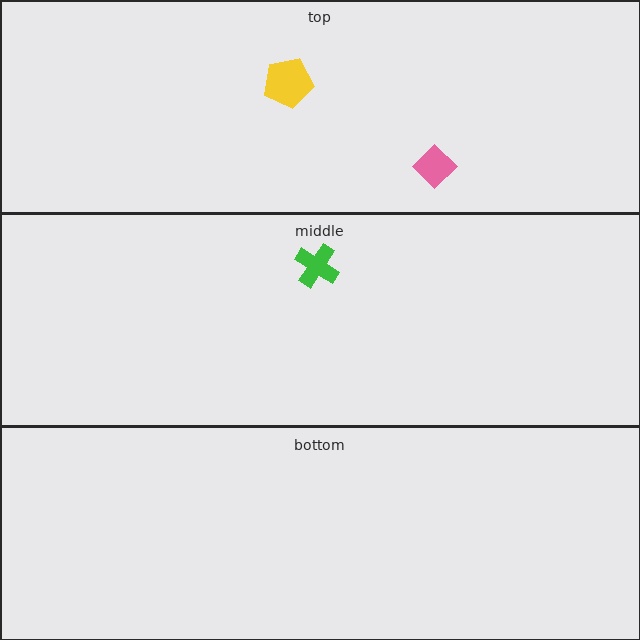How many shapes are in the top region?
2.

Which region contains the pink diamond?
The top region.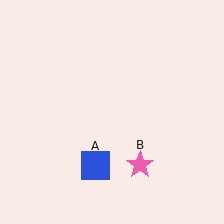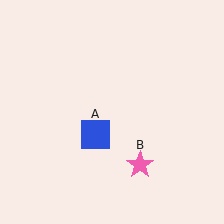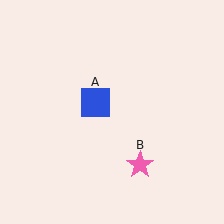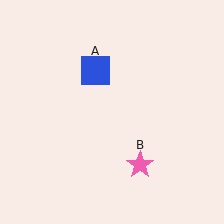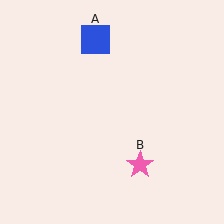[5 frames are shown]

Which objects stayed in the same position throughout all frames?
Pink star (object B) remained stationary.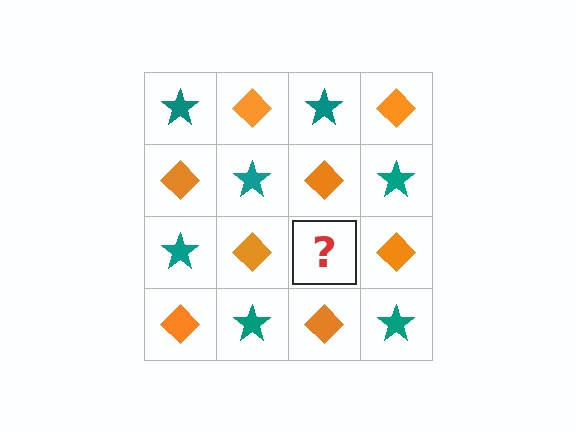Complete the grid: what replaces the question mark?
The question mark should be replaced with a teal star.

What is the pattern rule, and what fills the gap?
The rule is that it alternates teal star and orange diamond in a checkerboard pattern. The gap should be filled with a teal star.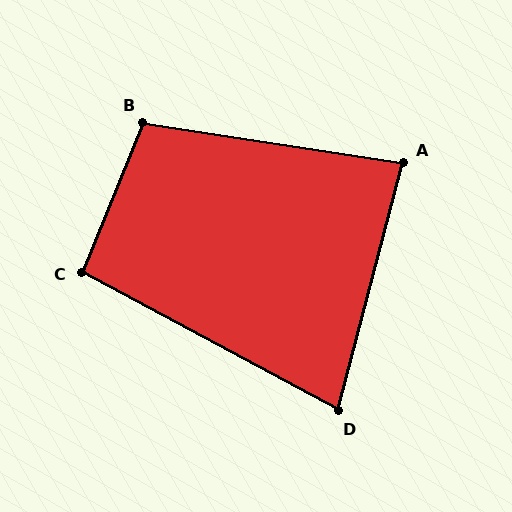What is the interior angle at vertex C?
Approximately 96 degrees (obtuse).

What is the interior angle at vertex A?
Approximately 84 degrees (acute).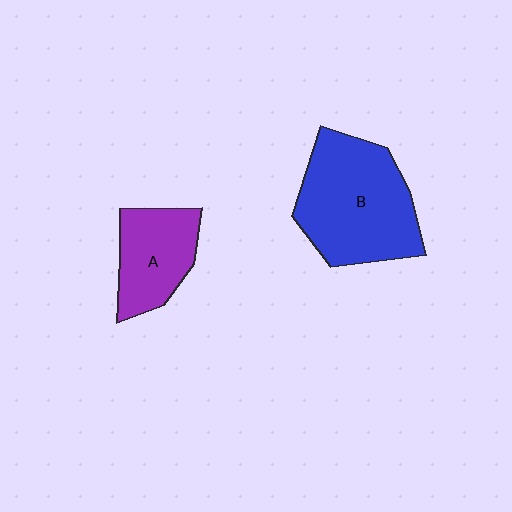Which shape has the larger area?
Shape B (blue).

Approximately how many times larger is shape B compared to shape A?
Approximately 1.8 times.